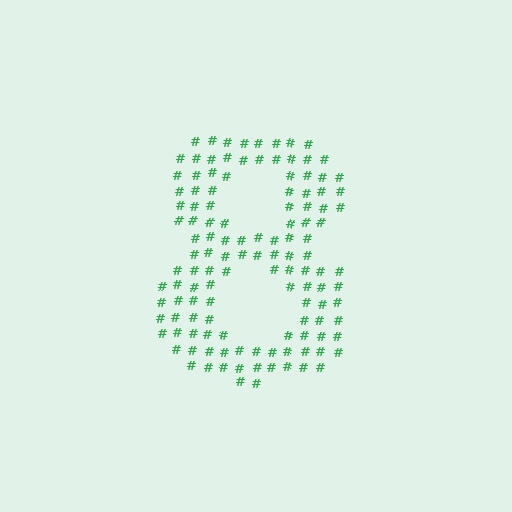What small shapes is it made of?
It is made of small hash symbols.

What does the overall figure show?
The overall figure shows the digit 8.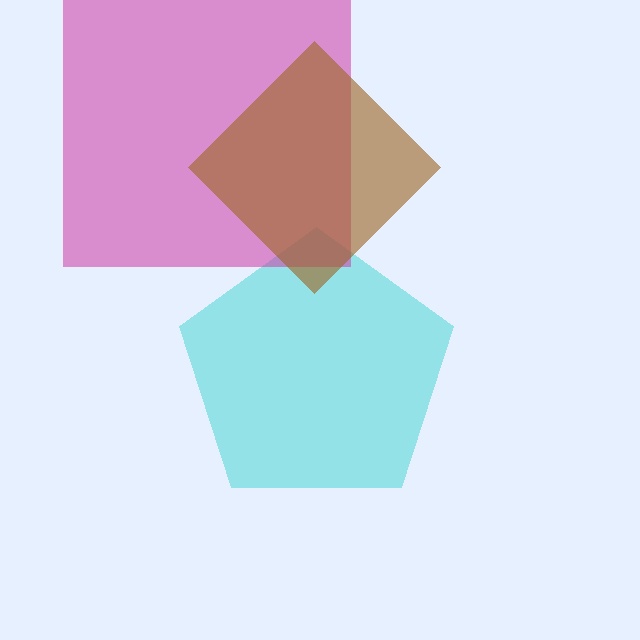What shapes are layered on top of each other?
The layered shapes are: a cyan pentagon, a magenta square, a brown diamond.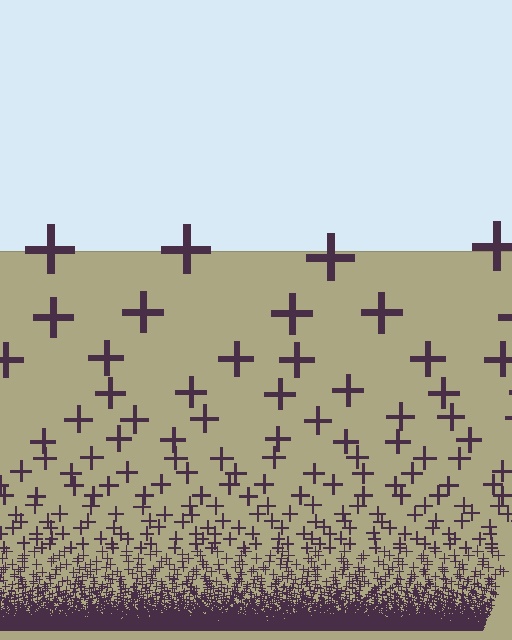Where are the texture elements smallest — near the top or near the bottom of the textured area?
Near the bottom.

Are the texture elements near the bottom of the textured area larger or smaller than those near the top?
Smaller. The gradient is inverted — elements near the bottom are smaller and denser.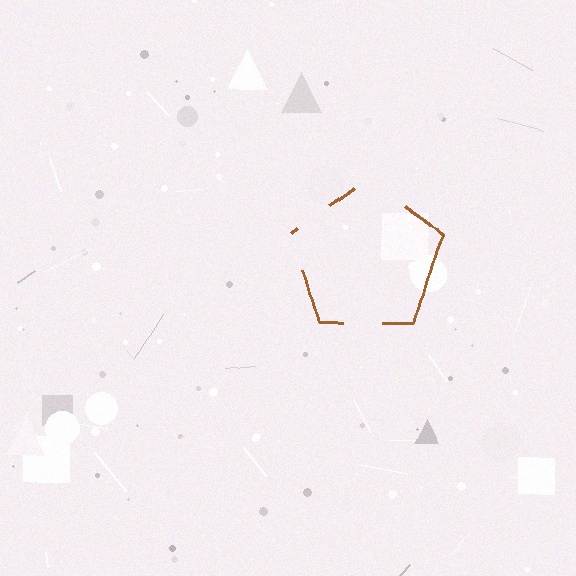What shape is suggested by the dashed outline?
The dashed outline suggests a pentagon.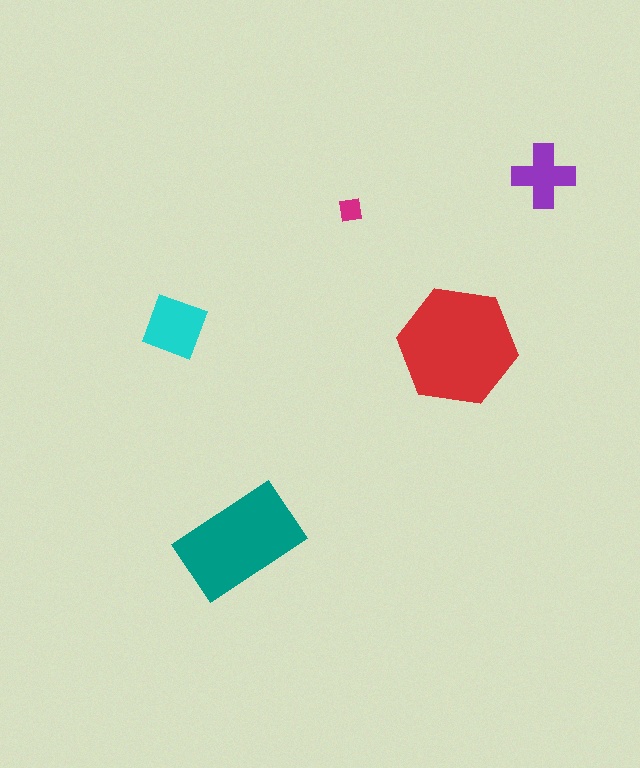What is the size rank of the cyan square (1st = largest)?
3rd.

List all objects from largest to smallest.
The red hexagon, the teal rectangle, the cyan square, the purple cross, the magenta square.